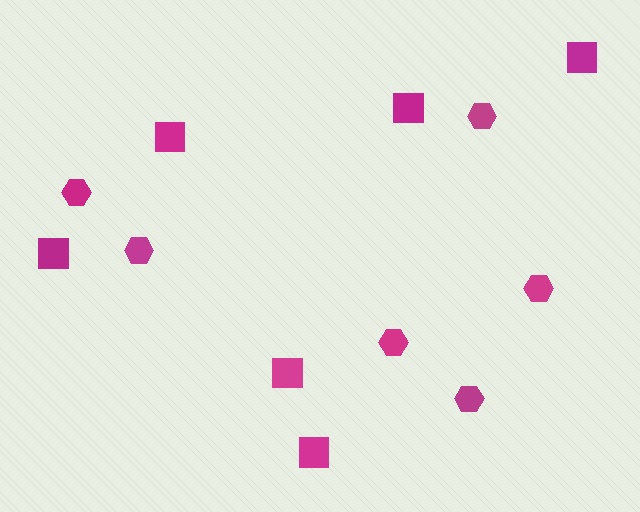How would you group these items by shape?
There are 2 groups: one group of squares (6) and one group of hexagons (6).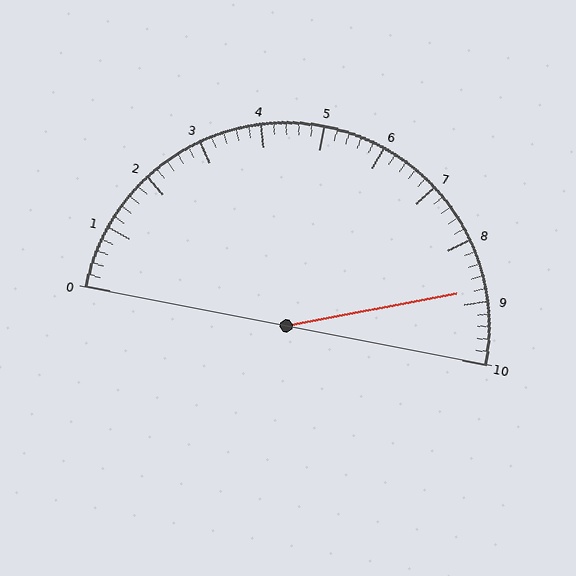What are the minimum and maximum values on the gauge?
The gauge ranges from 0 to 10.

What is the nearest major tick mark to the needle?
The nearest major tick mark is 9.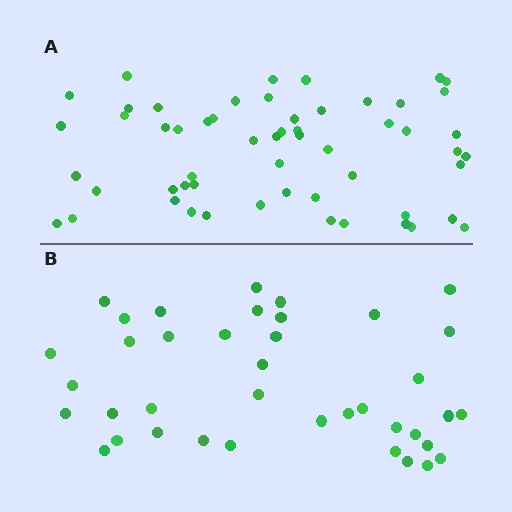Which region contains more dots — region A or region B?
Region A (the top region) has more dots.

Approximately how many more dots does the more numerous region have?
Region A has approximately 15 more dots than region B.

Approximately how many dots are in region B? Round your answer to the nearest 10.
About 40 dots. (The exact count is 39, which rounds to 40.)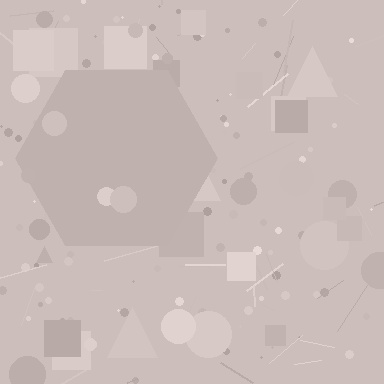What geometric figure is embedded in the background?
A hexagon is embedded in the background.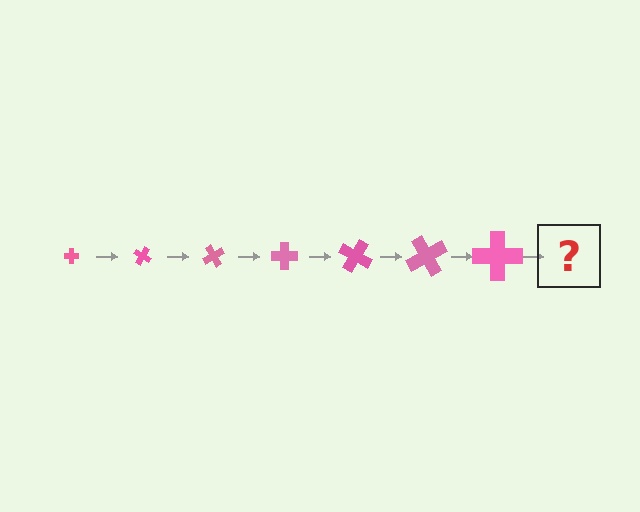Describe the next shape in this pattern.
It should be a cross, larger than the previous one and rotated 210 degrees from the start.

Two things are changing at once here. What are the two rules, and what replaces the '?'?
The two rules are that the cross grows larger each step and it rotates 30 degrees each step. The '?' should be a cross, larger than the previous one and rotated 210 degrees from the start.